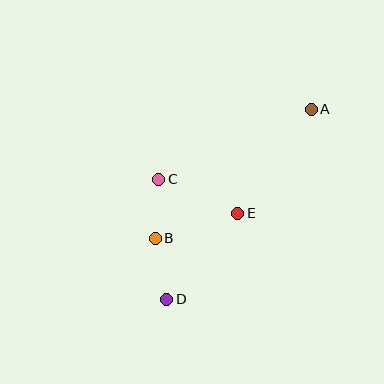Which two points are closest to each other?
Points B and C are closest to each other.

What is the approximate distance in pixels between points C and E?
The distance between C and E is approximately 86 pixels.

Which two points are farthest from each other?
Points A and D are farthest from each other.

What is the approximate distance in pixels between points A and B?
The distance between A and B is approximately 202 pixels.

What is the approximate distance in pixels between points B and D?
The distance between B and D is approximately 62 pixels.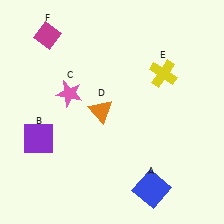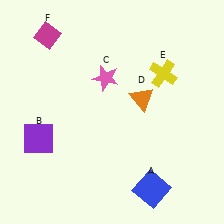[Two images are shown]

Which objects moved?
The objects that moved are: the pink star (C), the orange triangle (D).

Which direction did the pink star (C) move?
The pink star (C) moved right.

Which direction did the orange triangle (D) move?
The orange triangle (D) moved right.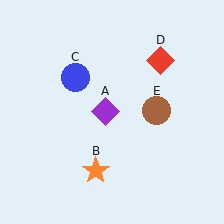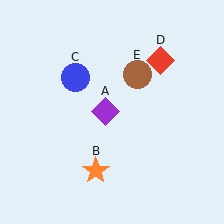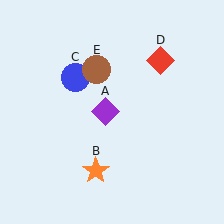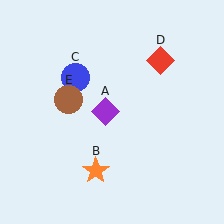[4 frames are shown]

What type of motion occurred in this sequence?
The brown circle (object E) rotated counterclockwise around the center of the scene.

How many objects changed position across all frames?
1 object changed position: brown circle (object E).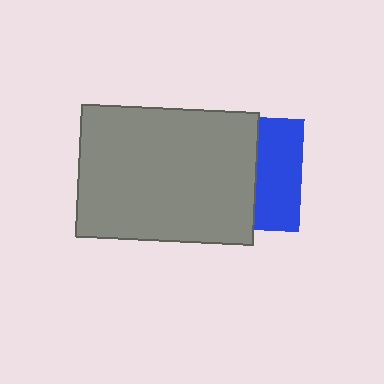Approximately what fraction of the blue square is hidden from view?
Roughly 59% of the blue square is hidden behind the gray rectangle.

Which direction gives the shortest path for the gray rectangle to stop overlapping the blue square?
Moving left gives the shortest separation.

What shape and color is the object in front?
The object in front is a gray rectangle.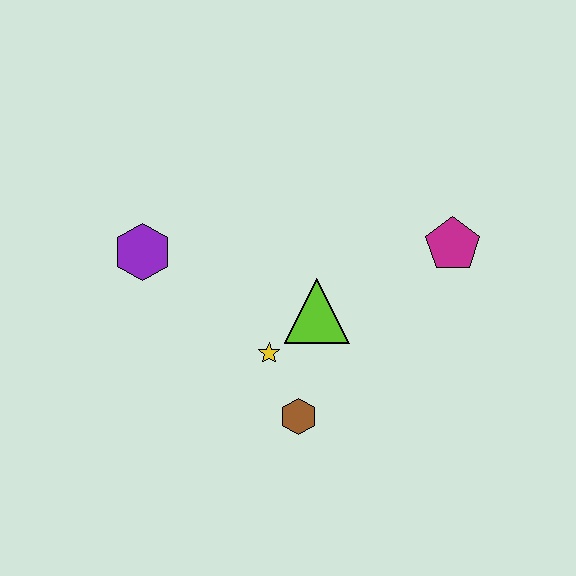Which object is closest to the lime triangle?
The yellow star is closest to the lime triangle.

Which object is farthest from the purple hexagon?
The magenta pentagon is farthest from the purple hexagon.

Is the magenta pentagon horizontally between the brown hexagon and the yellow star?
No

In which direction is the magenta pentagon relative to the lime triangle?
The magenta pentagon is to the right of the lime triangle.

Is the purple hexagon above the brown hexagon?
Yes